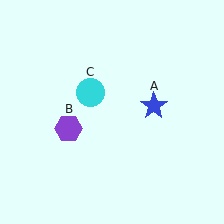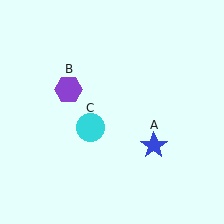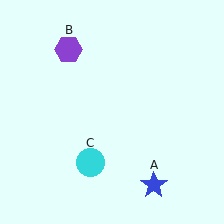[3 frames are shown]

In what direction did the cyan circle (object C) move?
The cyan circle (object C) moved down.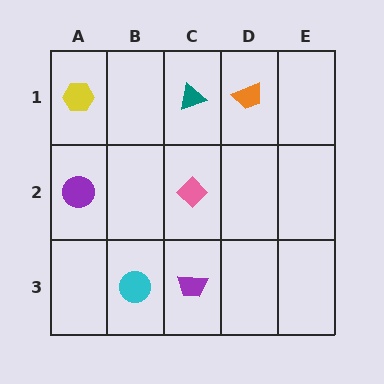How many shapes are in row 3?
2 shapes.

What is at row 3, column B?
A cyan circle.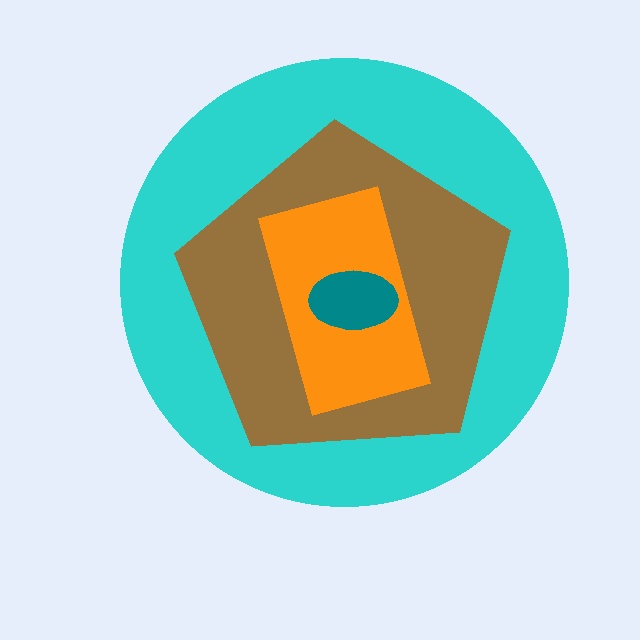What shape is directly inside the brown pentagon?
The orange rectangle.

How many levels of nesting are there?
4.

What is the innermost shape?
The teal ellipse.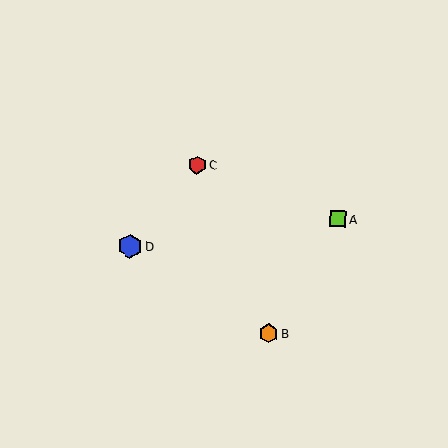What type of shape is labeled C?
Shape C is a red hexagon.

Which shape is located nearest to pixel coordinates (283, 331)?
The orange hexagon (labeled B) at (269, 334) is nearest to that location.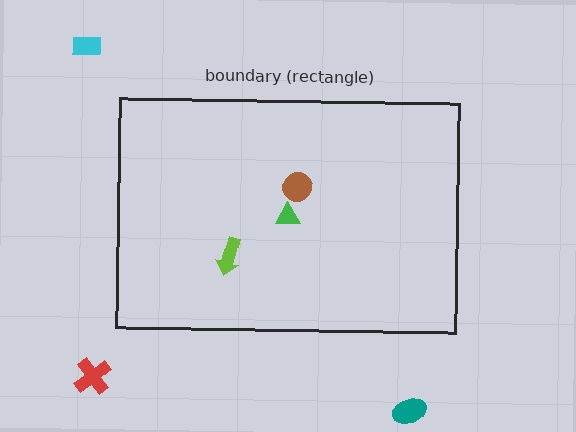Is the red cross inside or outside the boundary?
Outside.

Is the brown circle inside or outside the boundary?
Inside.